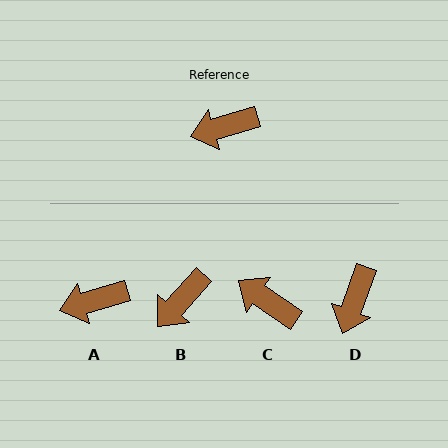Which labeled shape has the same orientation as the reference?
A.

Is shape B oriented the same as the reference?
No, it is off by about 32 degrees.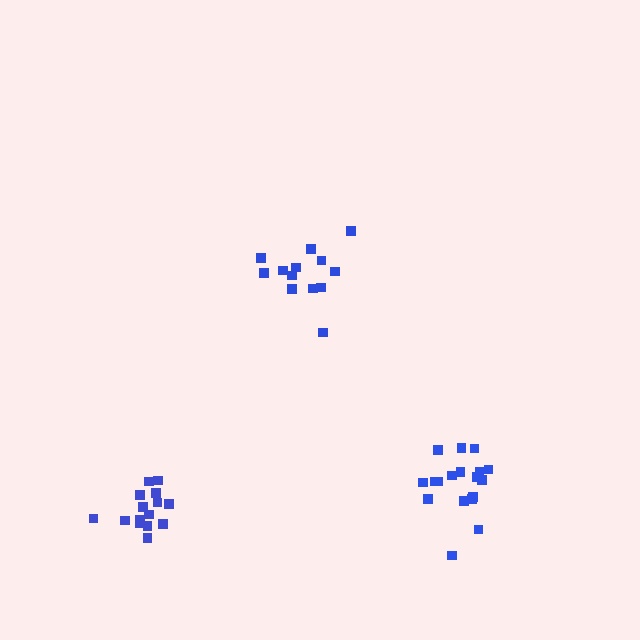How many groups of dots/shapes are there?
There are 3 groups.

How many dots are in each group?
Group 1: 13 dots, Group 2: 18 dots, Group 3: 16 dots (47 total).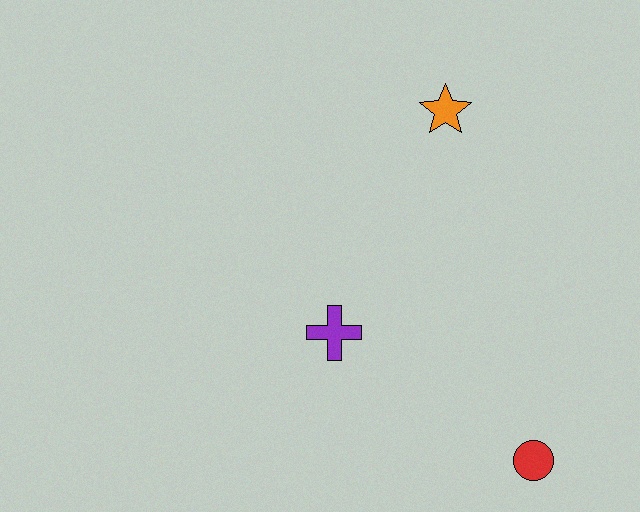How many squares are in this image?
There are no squares.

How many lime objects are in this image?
There are no lime objects.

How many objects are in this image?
There are 3 objects.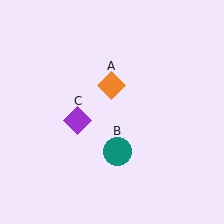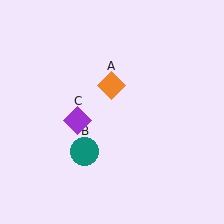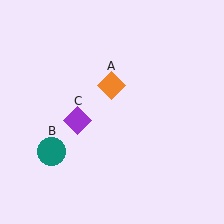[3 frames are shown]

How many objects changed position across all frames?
1 object changed position: teal circle (object B).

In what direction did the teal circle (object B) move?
The teal circle (object B) moved left.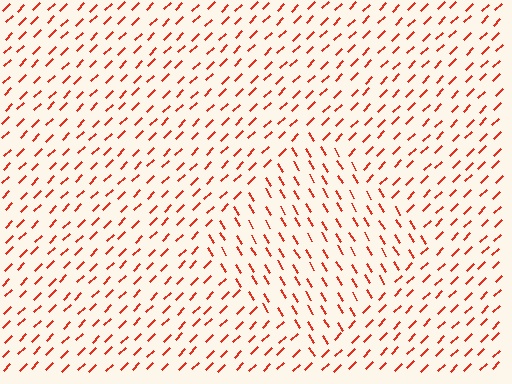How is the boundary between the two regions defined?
The boundary is defined purely by a change in line orientation (approximately 76 degrees difference). All lines are the same color and thickness.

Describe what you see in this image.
The image is filled with small red line segments. A diamond region in the image has lines oriented differently from the surrounding lines, creating a visible texture boundary.